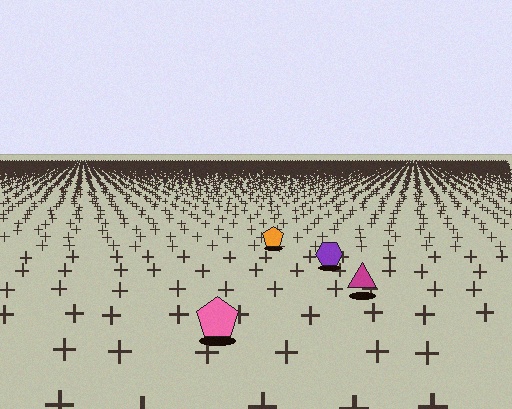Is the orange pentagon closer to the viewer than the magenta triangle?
No. The magenta triangle is closer — you can tell from the texture gradient: the ground texture is coarser near it.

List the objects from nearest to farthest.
From nearest to farthest: the pink pentagon, the magenta triangle, the purple hexagon, the orange pentagon.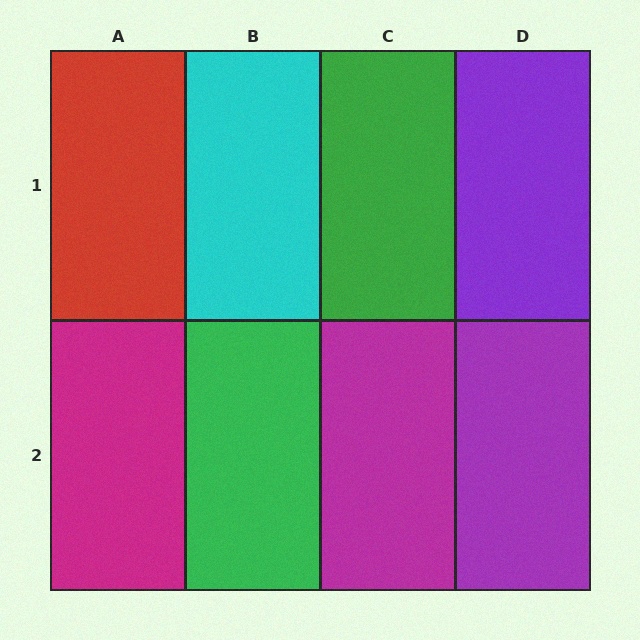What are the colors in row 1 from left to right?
Red, cyan, green, purple.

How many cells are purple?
2 cells are purple.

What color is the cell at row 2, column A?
Magenta.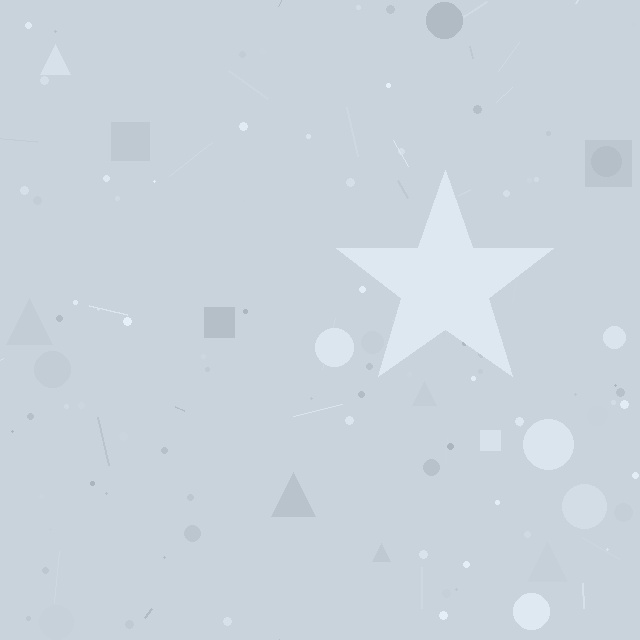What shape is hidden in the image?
A star is hidden in the image.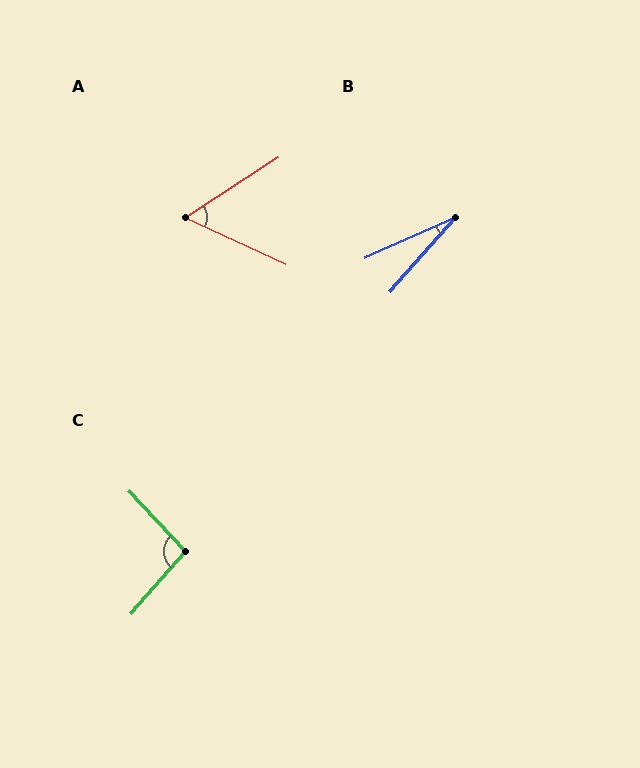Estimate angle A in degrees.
Approximately 58 degrees.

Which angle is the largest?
C, at approximately 96 degrees.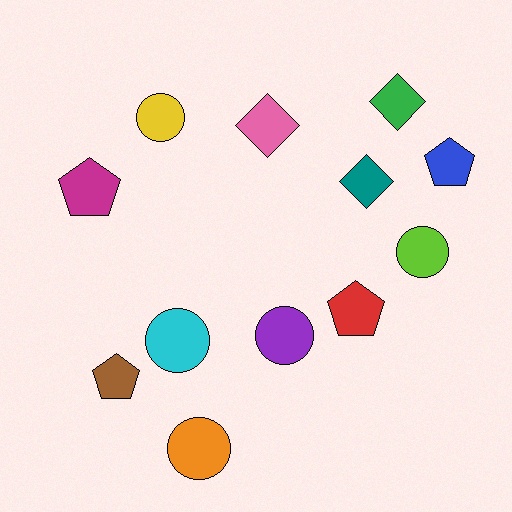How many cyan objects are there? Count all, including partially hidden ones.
There is 1 cyan object.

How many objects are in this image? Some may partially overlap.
There are 12 objects.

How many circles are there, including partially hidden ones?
There are 5 circles.